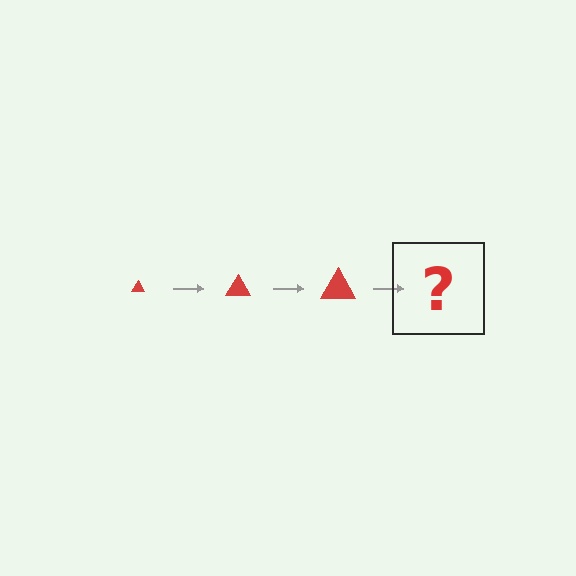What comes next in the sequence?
The next element should be a red triangle, larger than the previous one.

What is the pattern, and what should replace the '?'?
The pattern is that the triangle gets progressively larger each step. The '?' should be a red triangle, larger than the previous one.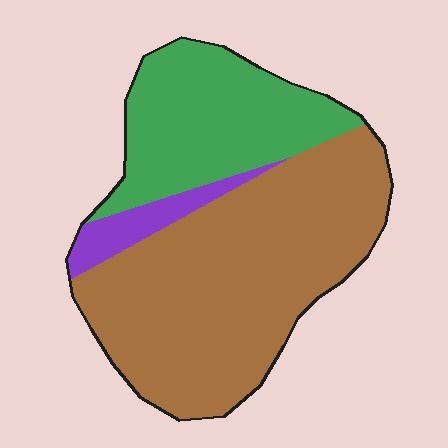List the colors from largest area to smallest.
From largest to smallest: brown, green, purple.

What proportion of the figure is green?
Green takes up about one third (1/3) of the figure.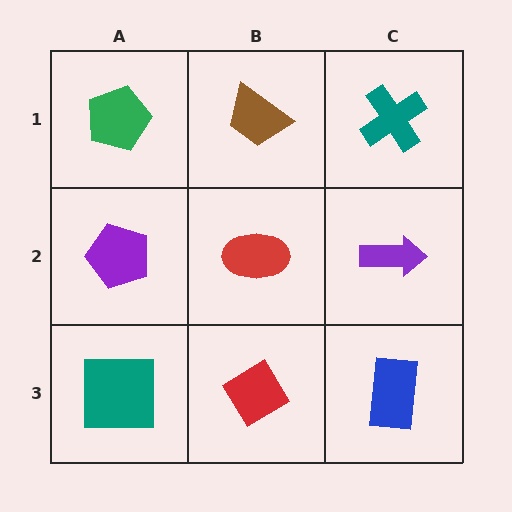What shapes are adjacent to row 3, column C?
A purple arrow (row 2, column C), a red diamond (row 3, column B).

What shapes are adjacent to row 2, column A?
A green pentagon (row 1, column A), a teal square (row 3, column A), a red ellipse (row 2, column B).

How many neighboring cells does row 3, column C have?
2.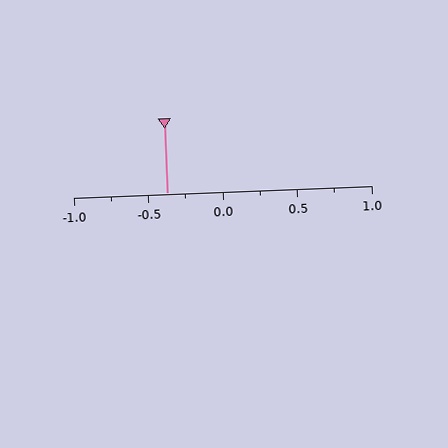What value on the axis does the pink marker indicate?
The marker indicates approximately -0.38.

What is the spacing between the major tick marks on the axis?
The major ticks are spaced 0.5 apart.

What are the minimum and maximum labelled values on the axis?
The axis runs from -1.0 to 1.0.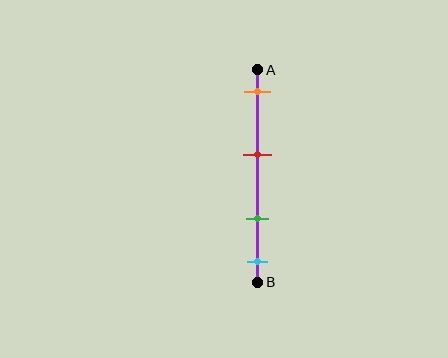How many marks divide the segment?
There are 4 marks dividing the segment.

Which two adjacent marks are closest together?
The green and cyan marks are the closest adjacent pair.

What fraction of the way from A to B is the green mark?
The green mark is approximately 70% (0.7) of the way from A to B.